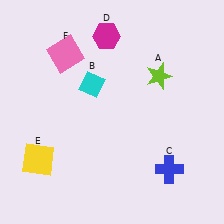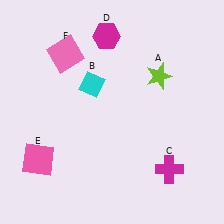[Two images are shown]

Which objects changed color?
C changed from blue to magenta. E changed from yellow to pink.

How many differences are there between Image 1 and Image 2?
There are 2 differences between the two images.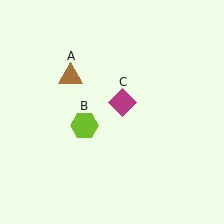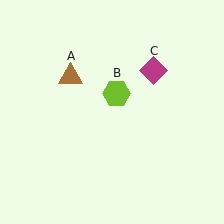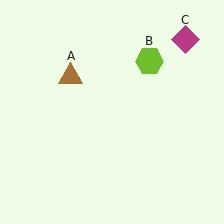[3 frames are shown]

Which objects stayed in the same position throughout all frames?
Brown triangle (object A) remained stationary.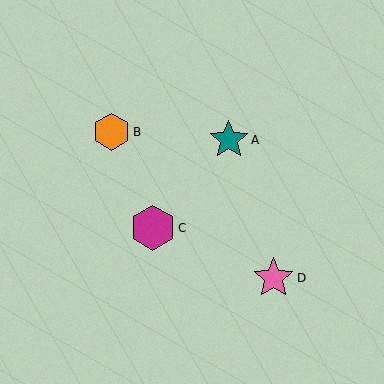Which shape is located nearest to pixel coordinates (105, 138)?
The orange hexagon (labeled B) at (112, 132) is nearest to that location.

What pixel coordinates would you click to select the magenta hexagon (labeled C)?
Click at (153, 228) to select the magenta hexagon C.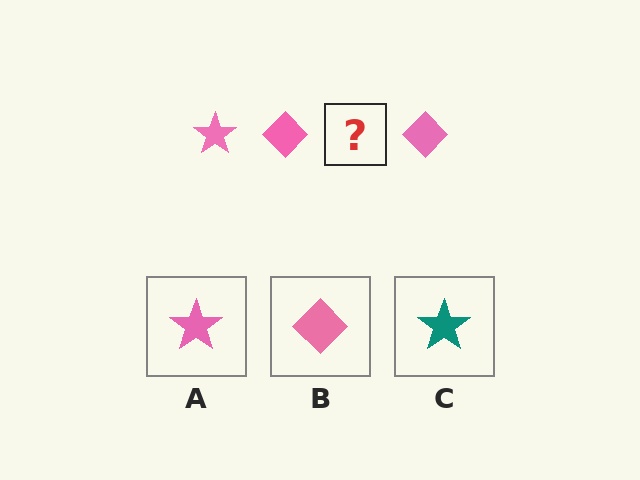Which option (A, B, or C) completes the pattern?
A.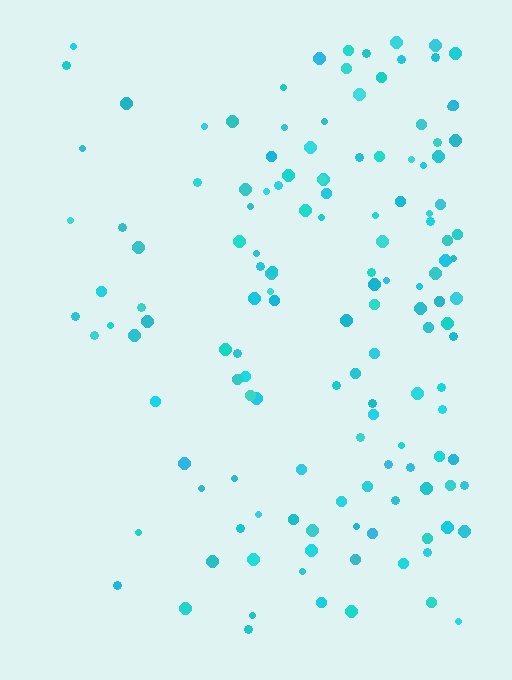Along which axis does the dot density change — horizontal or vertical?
Horizontal.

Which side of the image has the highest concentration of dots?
The right.